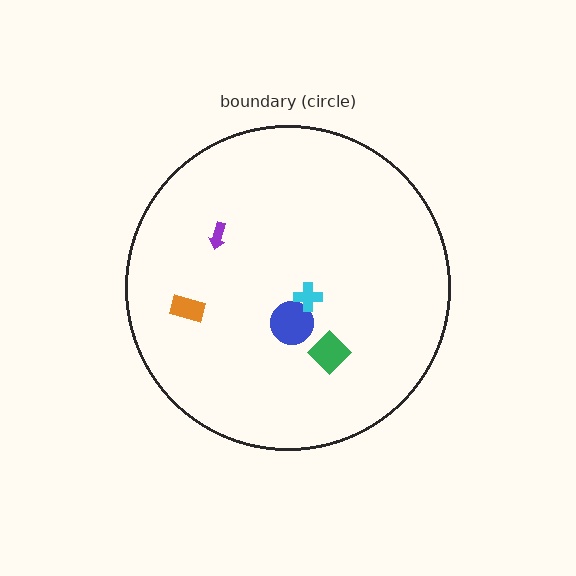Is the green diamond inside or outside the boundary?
Inside.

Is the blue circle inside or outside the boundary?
Inside.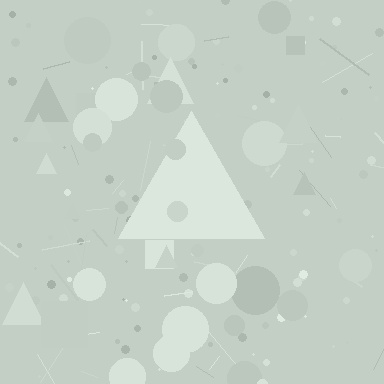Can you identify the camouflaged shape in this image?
The camouflaged shape is a triangle.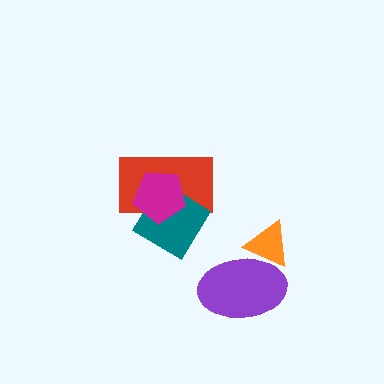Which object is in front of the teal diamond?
The magenta pentagon is in front of the teal diamond.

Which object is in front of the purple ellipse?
The orange triangle is in front of the purple ellipse.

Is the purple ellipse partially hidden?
Yes, it is partially covered by another shape.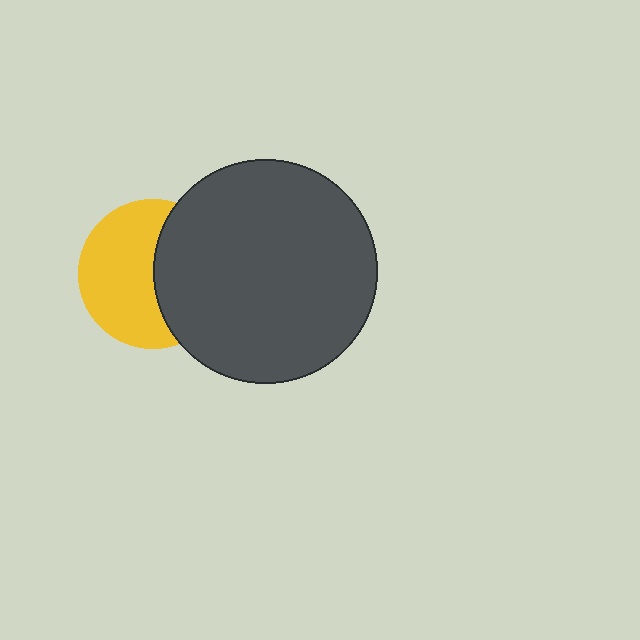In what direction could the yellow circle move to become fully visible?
The yellow circle could move left. That would shift it out from behind the dark gray circle entirely.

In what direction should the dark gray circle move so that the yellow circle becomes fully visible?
The dark gray circle should move right. That is the shortest direction to clear the overlap and leave the yellow circle fully visible.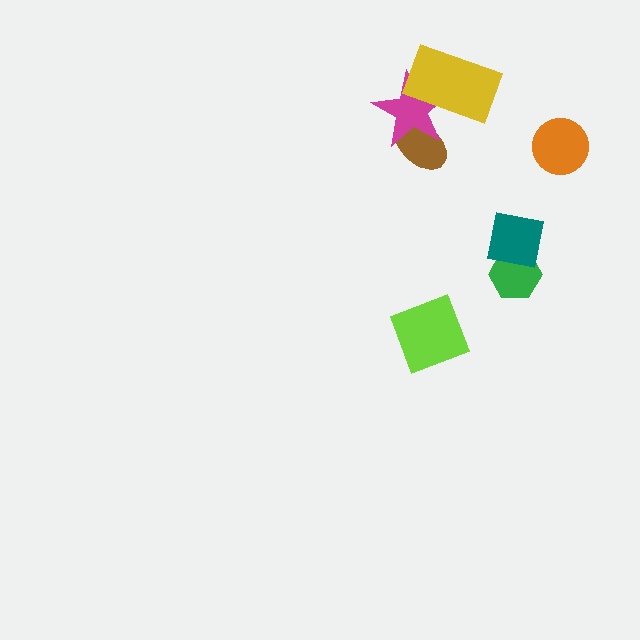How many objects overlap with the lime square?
0 objects overlap with the lime square.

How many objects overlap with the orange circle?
0 objects overlap with the orange circle.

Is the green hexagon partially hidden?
Yes, it is partially covered by another shape.